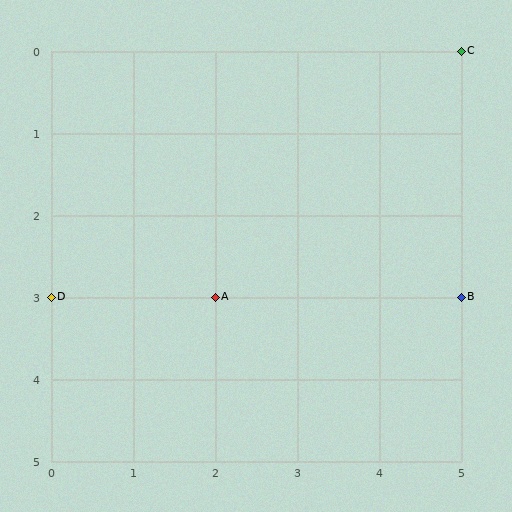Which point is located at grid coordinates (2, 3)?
Point A is at (2, 3).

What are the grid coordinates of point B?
Point B is at grid coordinates (5, 3).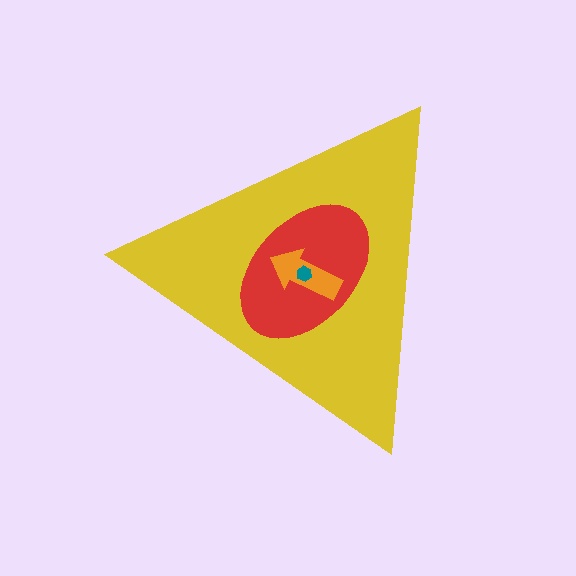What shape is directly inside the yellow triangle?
The red ellipse.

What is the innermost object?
The teal hexagon.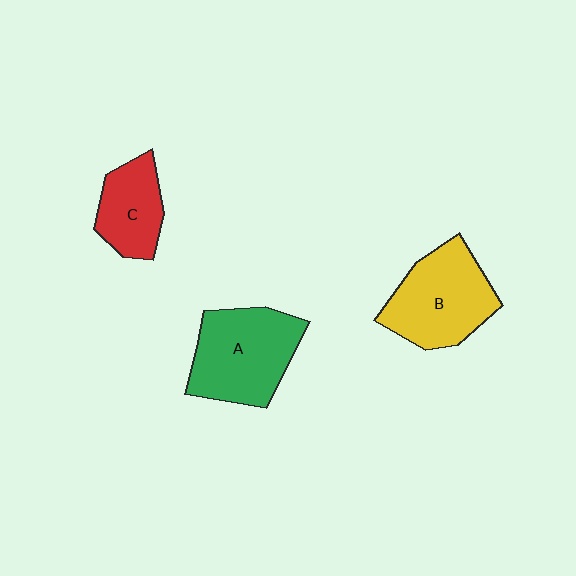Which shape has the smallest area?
Shape C (red).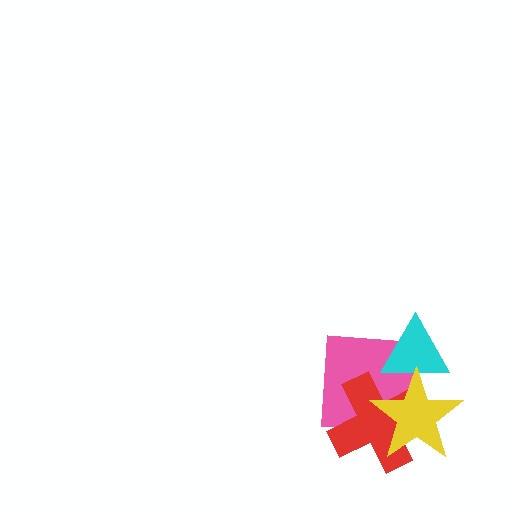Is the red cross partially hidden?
Yes, it is partially covered by another shape.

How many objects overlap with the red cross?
3 objects overlap with the red cross.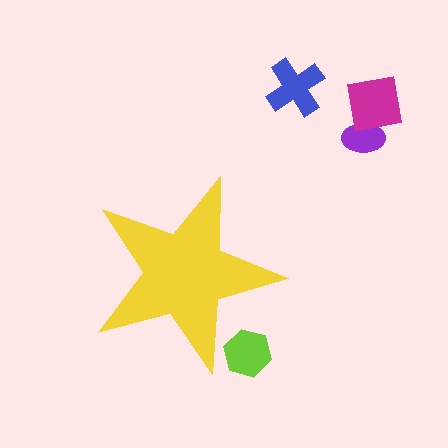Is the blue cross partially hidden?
No, the blue cross is fully visible.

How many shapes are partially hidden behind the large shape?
1 shape is partially hidden.